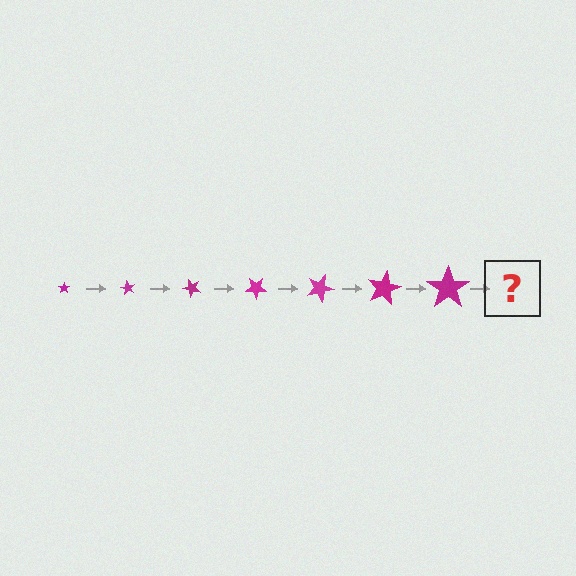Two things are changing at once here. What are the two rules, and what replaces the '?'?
The two rules are that the star grows larger each step and it rotates 60 degrees each step. The '?' should be a star, larger than the previous one and rotated 420 degrees from the start.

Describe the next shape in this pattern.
It should be a star, larger than the previous one and rotated 420 degrees from the start.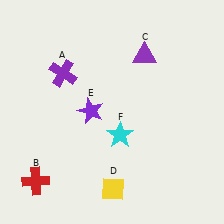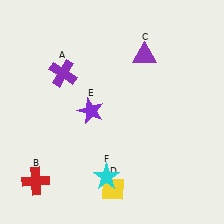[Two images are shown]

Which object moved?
The cyan star (F) moved down.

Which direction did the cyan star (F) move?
The cyan star (F) moved down.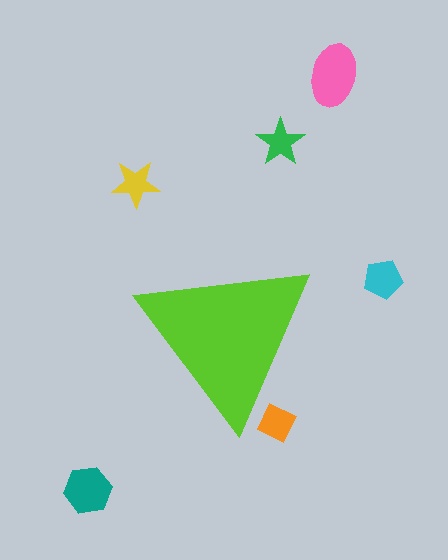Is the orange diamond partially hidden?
Yes, the orange diamond is partially hidden behind the lime triangle.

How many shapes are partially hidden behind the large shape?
1 shape is partially hidden.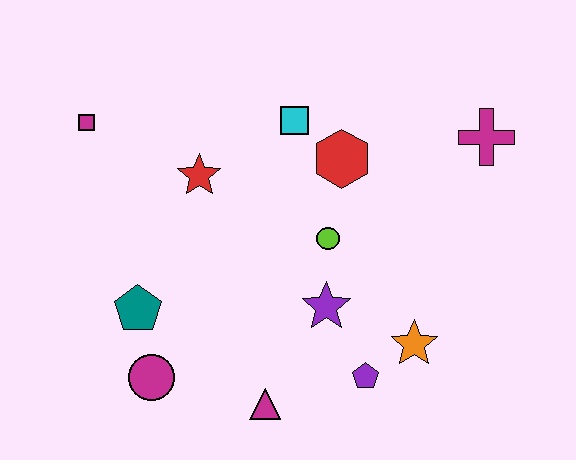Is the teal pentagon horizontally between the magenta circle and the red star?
No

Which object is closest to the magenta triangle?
The purple pentagon is closest to the magenta triangle.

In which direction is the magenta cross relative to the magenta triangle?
The magenta cross is above the magenta triangle.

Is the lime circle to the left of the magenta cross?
Yes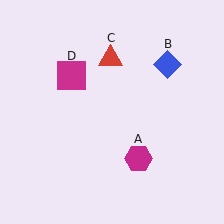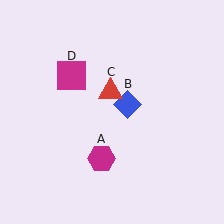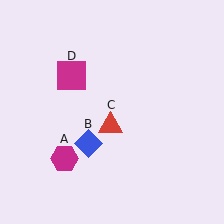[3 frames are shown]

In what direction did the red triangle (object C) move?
The red triangle (object C) moved down.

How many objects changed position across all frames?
3 objects changed position: magenta hexagon (object A), blue diamond (object B), red triangle (object C).